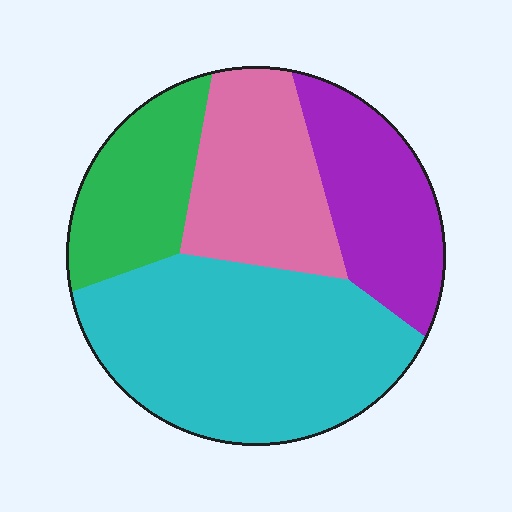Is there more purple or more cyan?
Cyan.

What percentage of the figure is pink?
Pink covers about 20% of the figure.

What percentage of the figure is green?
Green takes up about one sixth (1/6) of the figure.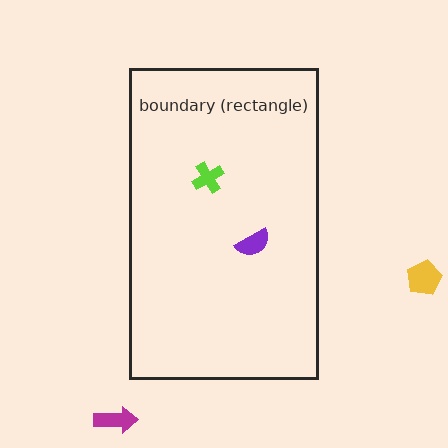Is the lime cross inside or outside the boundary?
Inside.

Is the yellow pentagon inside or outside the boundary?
Outside.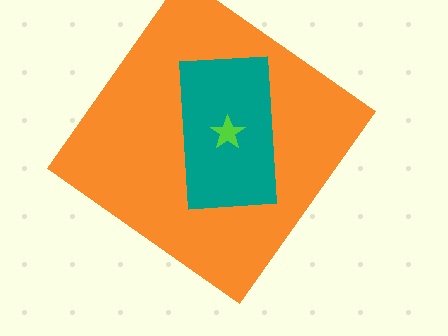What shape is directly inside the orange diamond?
The teal rectangle.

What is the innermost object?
The lime star.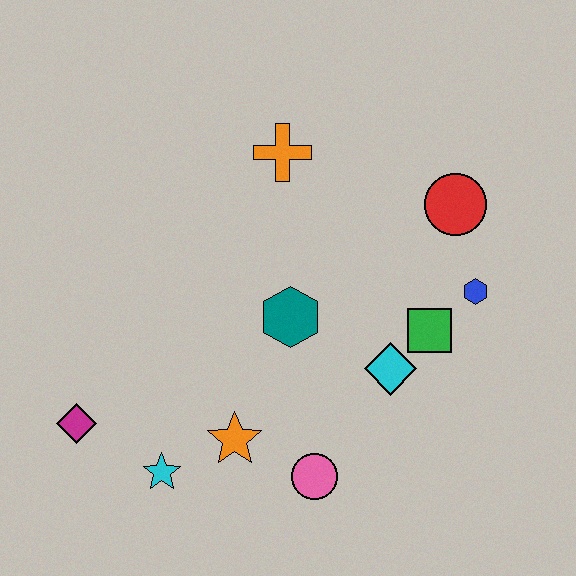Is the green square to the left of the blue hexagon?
Yes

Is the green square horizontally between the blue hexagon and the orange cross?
Yes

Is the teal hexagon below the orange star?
No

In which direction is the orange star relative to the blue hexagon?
The orange star is to the left of the blue hexagon.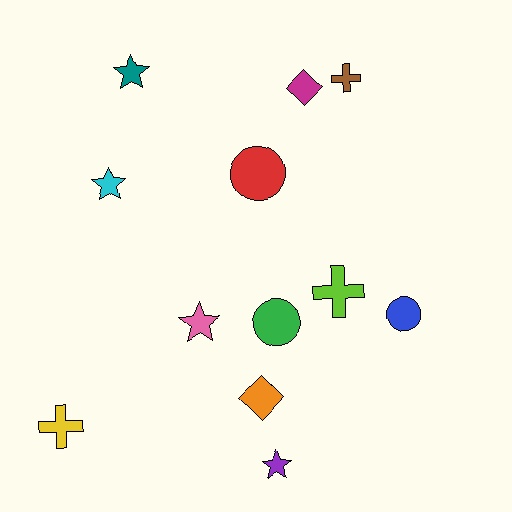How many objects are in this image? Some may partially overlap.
There are 12 objects.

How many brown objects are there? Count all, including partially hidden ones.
There is 1 brown object.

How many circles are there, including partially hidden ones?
There are 3 circles.